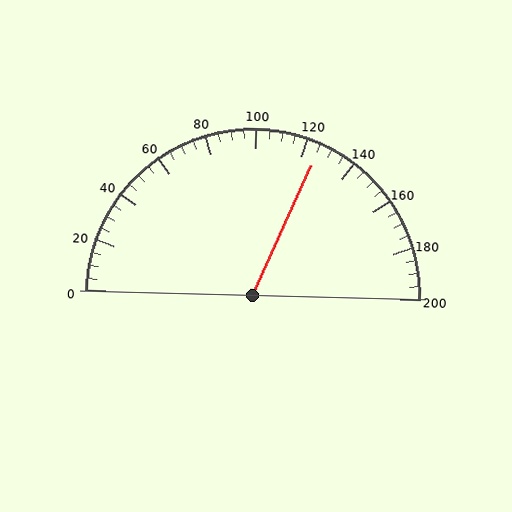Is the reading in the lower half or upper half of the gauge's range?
The reading is in the upper half of the range (0 to 200).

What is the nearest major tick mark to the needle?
The nearest major tick mark is 120.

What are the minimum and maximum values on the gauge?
The gauge ranges from 0 to 200.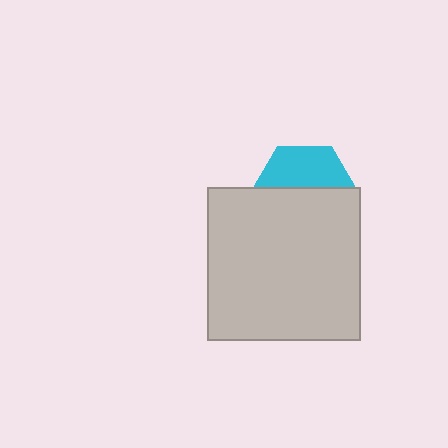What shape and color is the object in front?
The object in front is a light gray square.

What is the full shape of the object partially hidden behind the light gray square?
The partially hidden object is a cyan hexagon.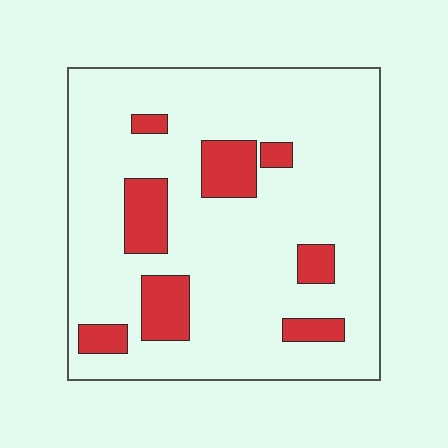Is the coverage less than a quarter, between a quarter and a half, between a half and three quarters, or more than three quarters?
Less than a quarter.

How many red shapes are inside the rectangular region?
8.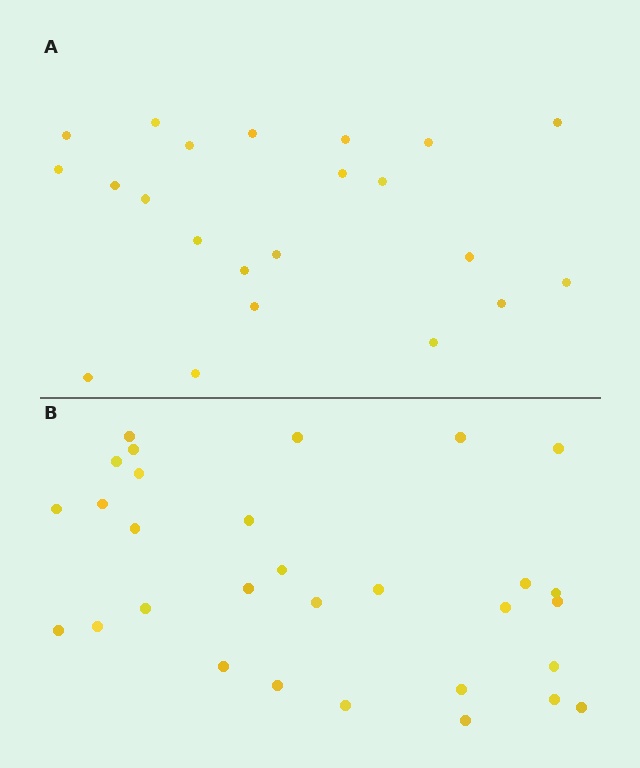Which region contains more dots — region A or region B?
Region B (the bottom region) has more dots.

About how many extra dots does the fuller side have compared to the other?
Region B has roughly 8 or so more dots than region A.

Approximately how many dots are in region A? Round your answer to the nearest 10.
About 20 dots. (The exact count is 22, which rounds to 20.)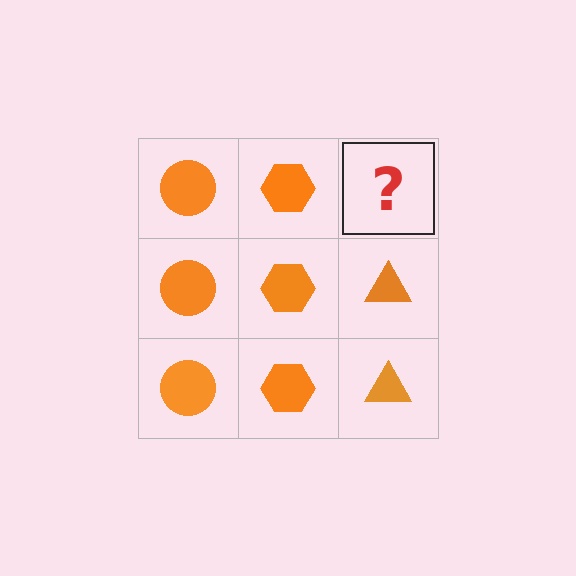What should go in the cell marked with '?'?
The missing cell should contain an orange triangle.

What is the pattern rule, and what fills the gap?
The rule is that each column has a consistent shape. The gap should be filled with an orange triangle.